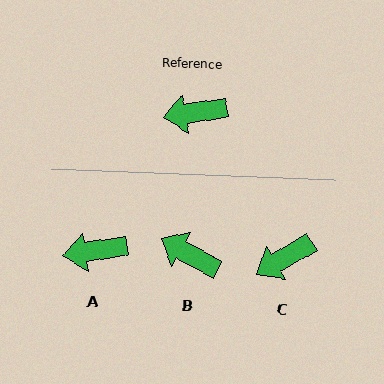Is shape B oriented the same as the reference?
No, it is off by about 38 degrees.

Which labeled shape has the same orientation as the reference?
A.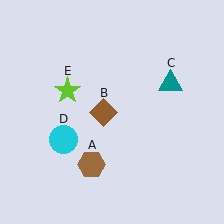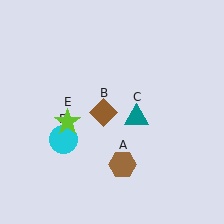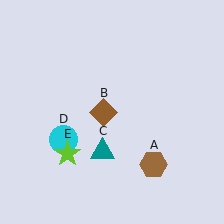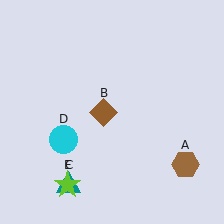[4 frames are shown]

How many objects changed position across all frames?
3 objects changed position: brown hexagon (object A), teal triangle (object C), lime star (object E).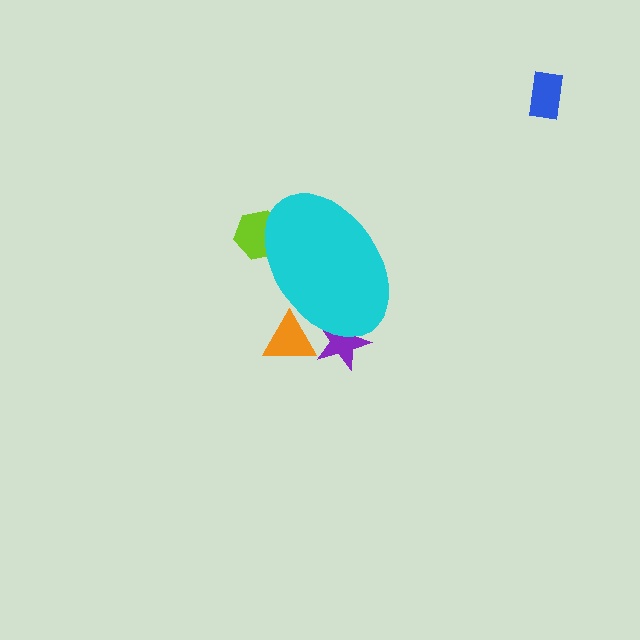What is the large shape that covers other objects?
A cyan ellipse.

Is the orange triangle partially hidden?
Yes, the orange triangle is partially hidden behind the cyan ellipse.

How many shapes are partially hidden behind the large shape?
3 shapes are partially hidden.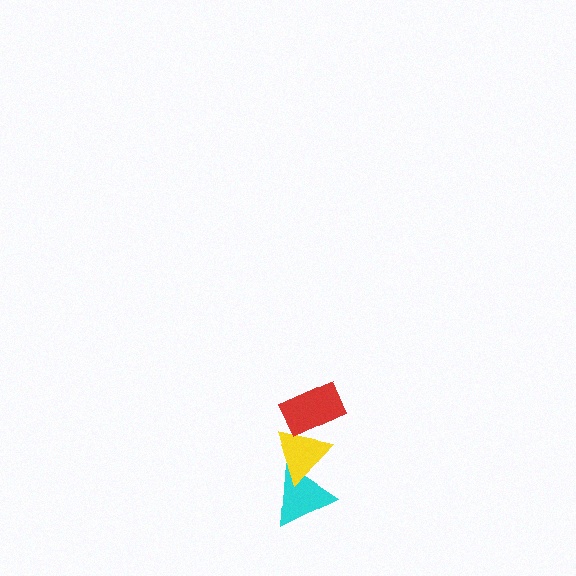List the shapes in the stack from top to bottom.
From top to bottom: the red rectangle, the yellow triangle, the cyan triangle.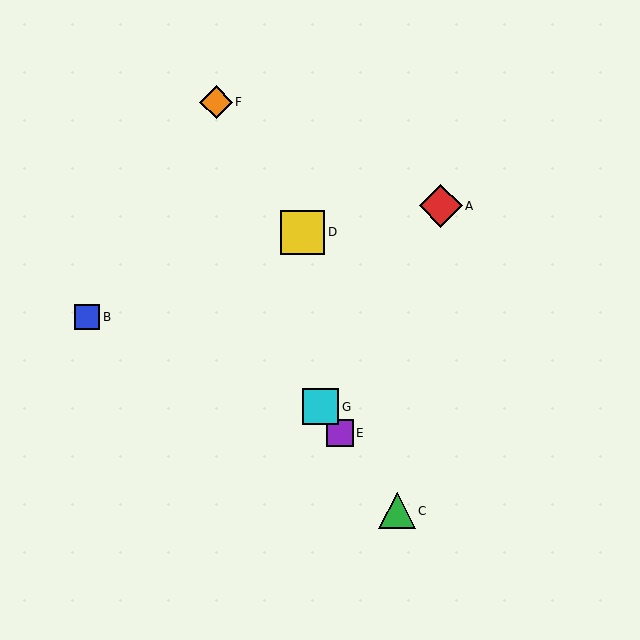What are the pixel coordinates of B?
Object B is at (87, 317).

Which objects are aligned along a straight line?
Objects C, E, G are aligned along a straight line.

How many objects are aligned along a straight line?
3 objects (C, E, G) are aligned along a straight line.